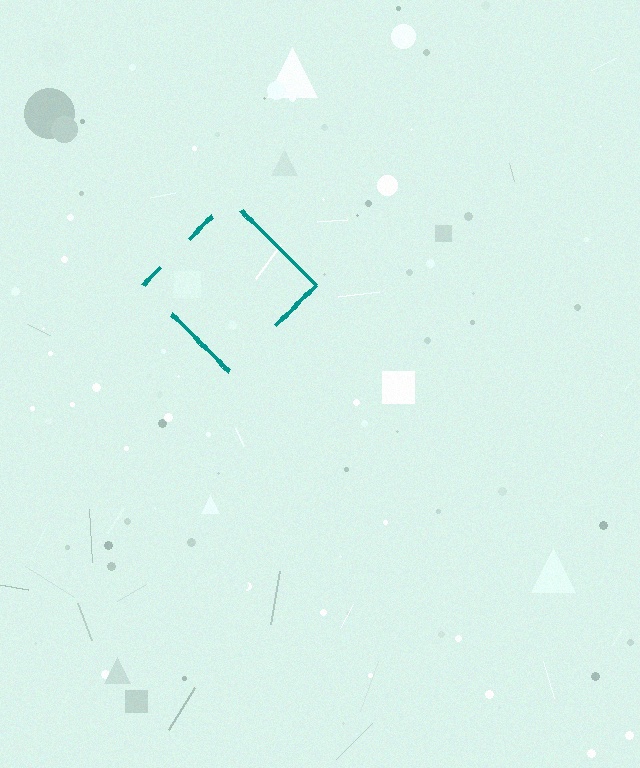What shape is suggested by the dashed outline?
The dashed outline suggests a diamond.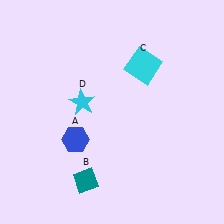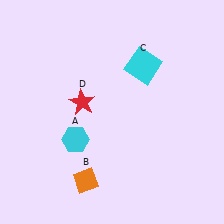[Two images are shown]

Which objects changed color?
A changed from blue to cyan. B changed from teal to orange. D changed from cyan to red.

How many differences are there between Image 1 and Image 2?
There are 3 differences between the two images.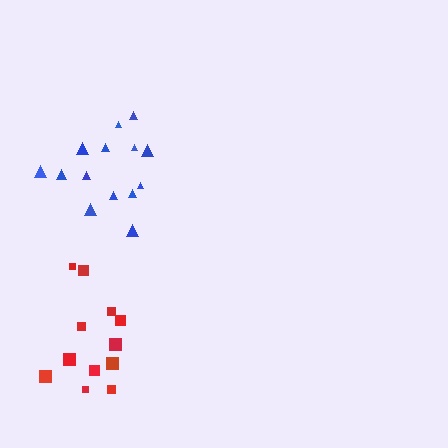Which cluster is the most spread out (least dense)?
Blue.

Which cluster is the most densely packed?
Red.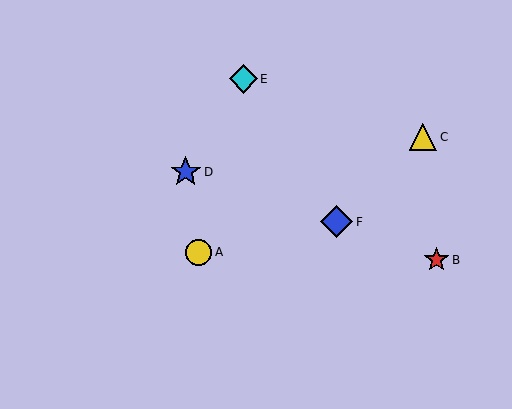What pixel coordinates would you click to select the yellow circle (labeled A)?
Click at (199, 252) to select the yellow circle A.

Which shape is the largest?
The blue diamond (labeled F) is the largest.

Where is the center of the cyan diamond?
The center of the cyan diamond is at (243, 79).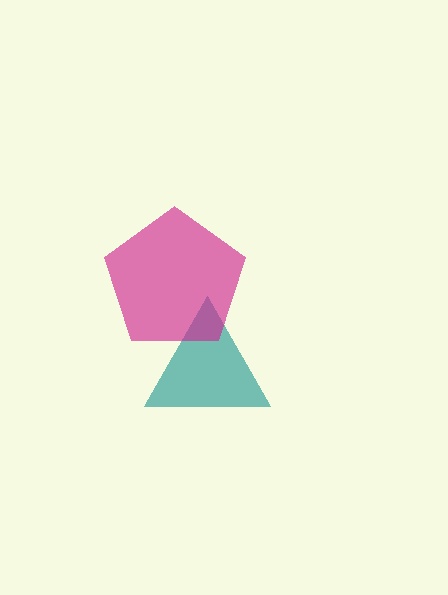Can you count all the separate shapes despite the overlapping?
Yes, there are 2 separate shapes.